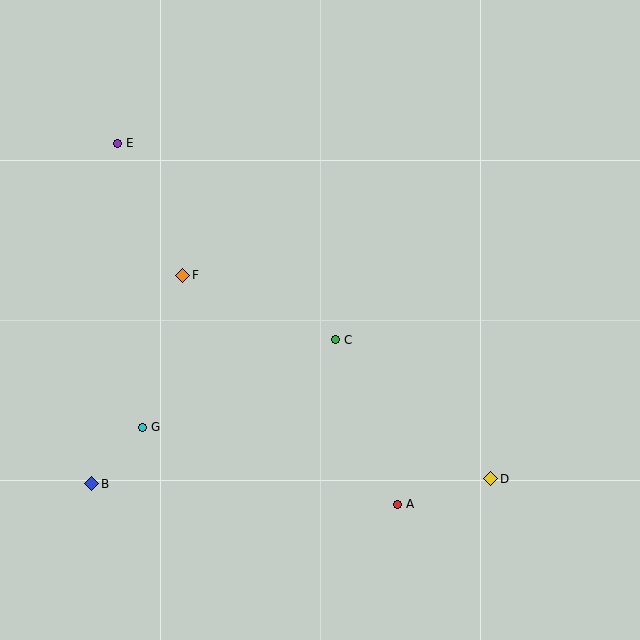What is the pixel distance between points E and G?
The distance between E and G is 285 pixels.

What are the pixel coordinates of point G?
Point G is at (142, 427).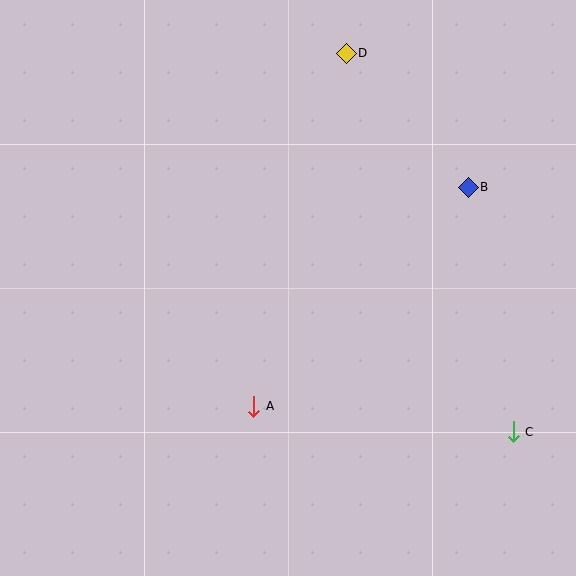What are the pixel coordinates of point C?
Point C is at (513, 432).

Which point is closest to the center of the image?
Point A at (254, 406) is closest to the center.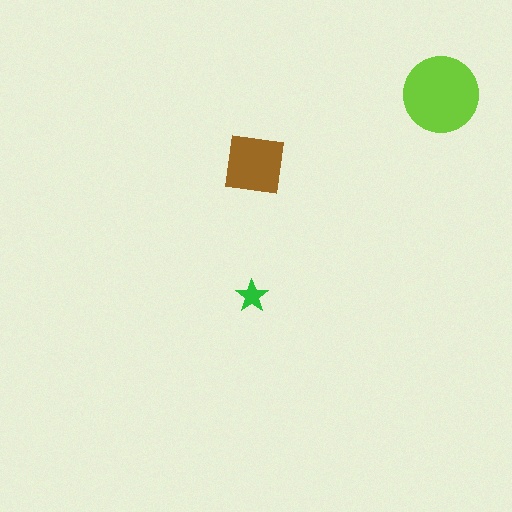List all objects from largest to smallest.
The lime circle, the brown square, the green star.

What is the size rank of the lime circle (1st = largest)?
1st.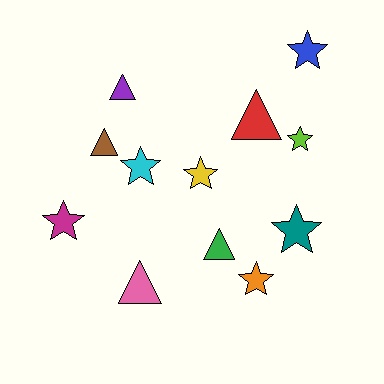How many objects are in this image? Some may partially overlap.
There are 12 objects.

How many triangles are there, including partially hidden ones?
There are 5 triangles.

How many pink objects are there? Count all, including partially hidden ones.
There is 1 pink object.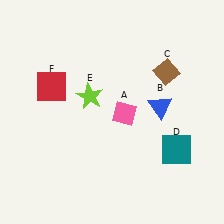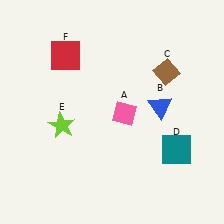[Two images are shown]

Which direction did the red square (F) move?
The red square (F) moved up.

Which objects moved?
The objects that moved are: the lime star (E), the red square (F).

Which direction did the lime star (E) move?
The lime star (E) moved down.